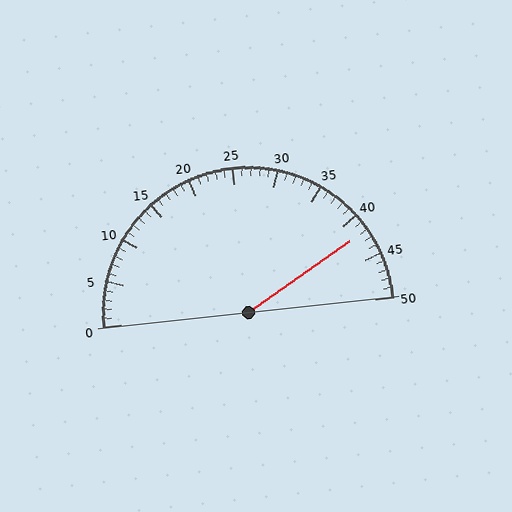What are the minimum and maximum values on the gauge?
The gauge ranges from 0 to 50.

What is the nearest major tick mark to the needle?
The nearest major tick mark is 40.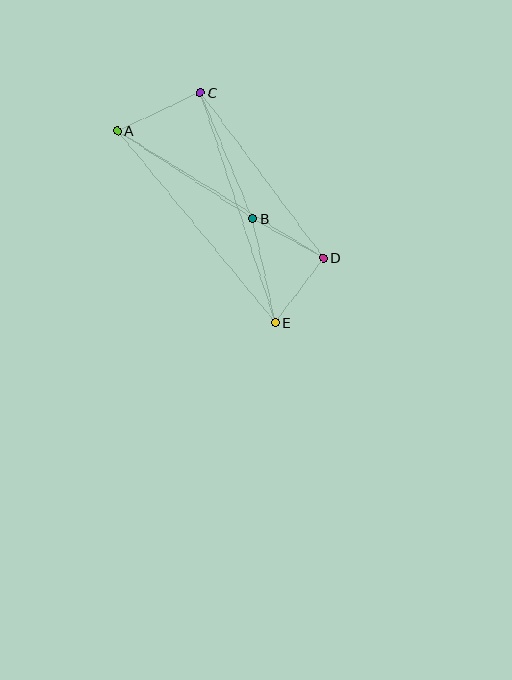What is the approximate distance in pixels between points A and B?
The distance between A and B is approximately 161 pixels.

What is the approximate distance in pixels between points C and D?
The distance between C and D is approximately 206 pixels.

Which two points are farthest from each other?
Points A and E are farthest from each other.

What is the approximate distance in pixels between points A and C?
The distance between A and C is approximately 91 pixels.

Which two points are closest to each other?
Points D and E are closest to each other.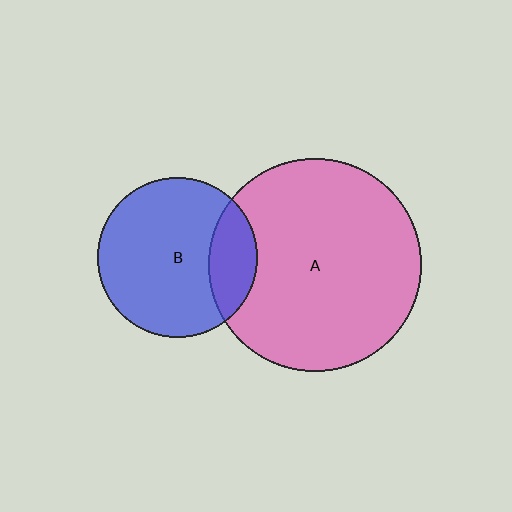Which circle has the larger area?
Circle A (pink).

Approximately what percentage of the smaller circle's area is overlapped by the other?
Approximately 20%.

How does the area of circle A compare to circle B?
Approximately 1.8 times.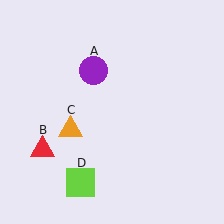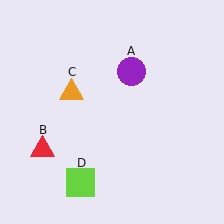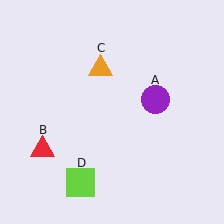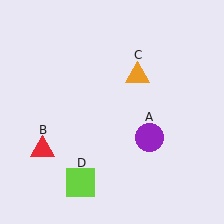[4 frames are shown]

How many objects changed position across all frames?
2 objects changed position: purple circle (object A), orange triangle (object C).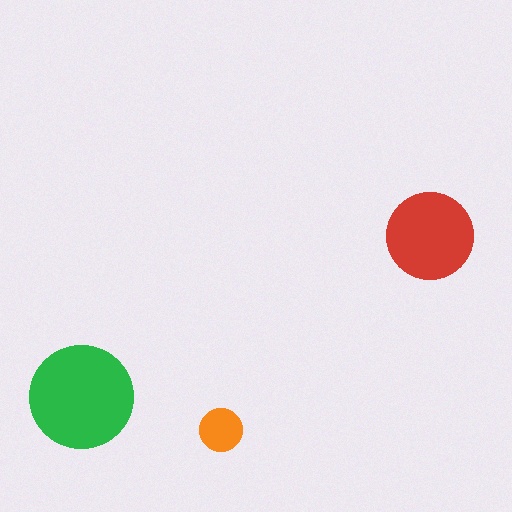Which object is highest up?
The red circle is topmost.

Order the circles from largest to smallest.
the green one, the red one, the orange one.